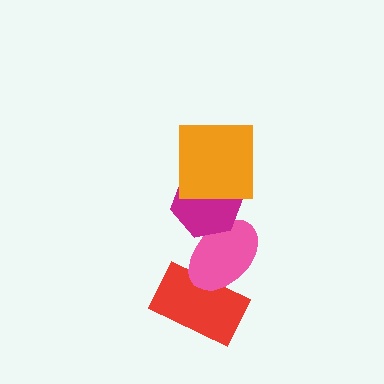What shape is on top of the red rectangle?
The pink ellipse is on top of the red rectangle.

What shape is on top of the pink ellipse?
The magenta hexagon is on top of the pink ellipse.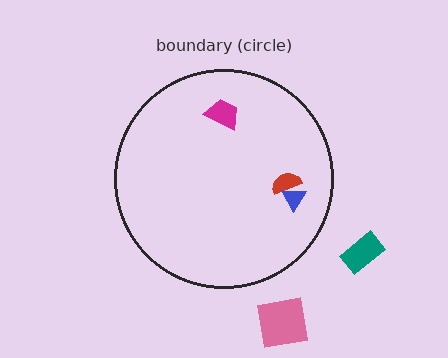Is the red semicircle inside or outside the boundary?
Inside.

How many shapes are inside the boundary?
3 inside, 2 outside.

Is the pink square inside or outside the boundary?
Outside.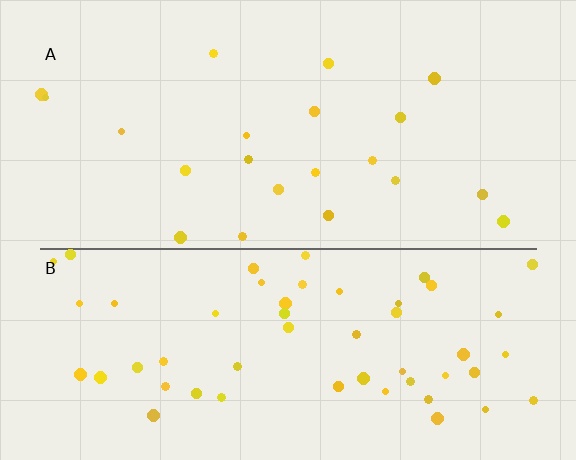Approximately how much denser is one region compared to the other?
Approximately 2.6× — region B over region A.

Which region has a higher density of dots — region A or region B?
B (the bottom).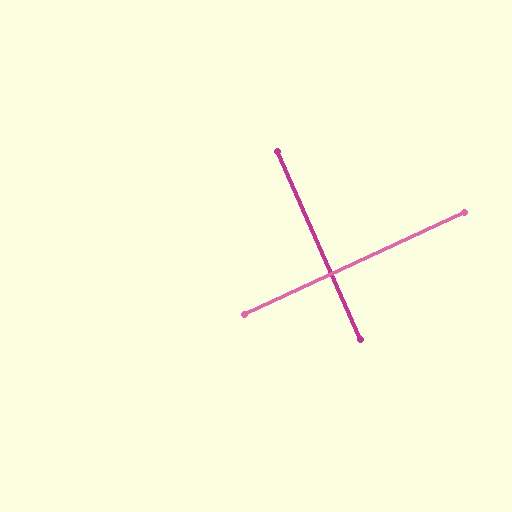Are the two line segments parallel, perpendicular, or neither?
Perpendicular — they meet at approximately 89°.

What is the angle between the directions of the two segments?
Approximately 89 degrees.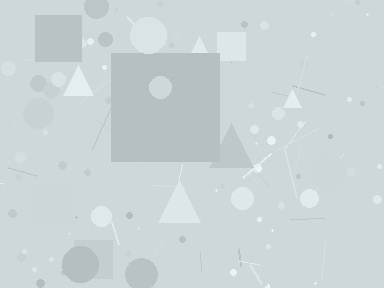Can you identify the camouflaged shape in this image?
The camouflaged shape is a square.